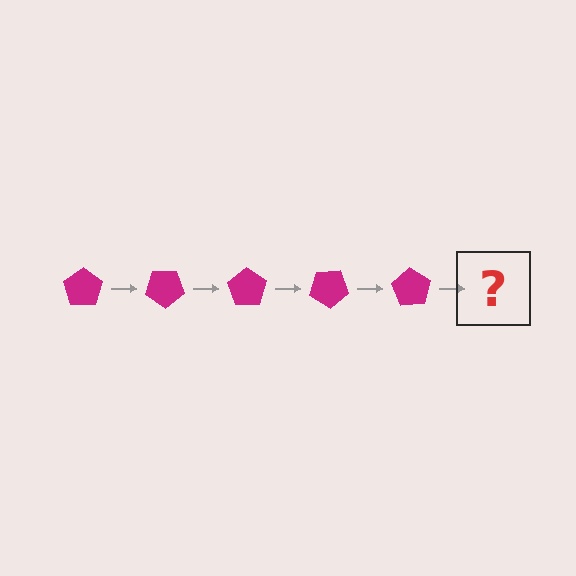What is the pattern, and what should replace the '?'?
The pattern is that the pentagon rotates 35 degrees each step. The '?' should be a magenta pentagon rotated 175 degrees.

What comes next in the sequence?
The next element should be a magenta pentagon rotated 175 degrees.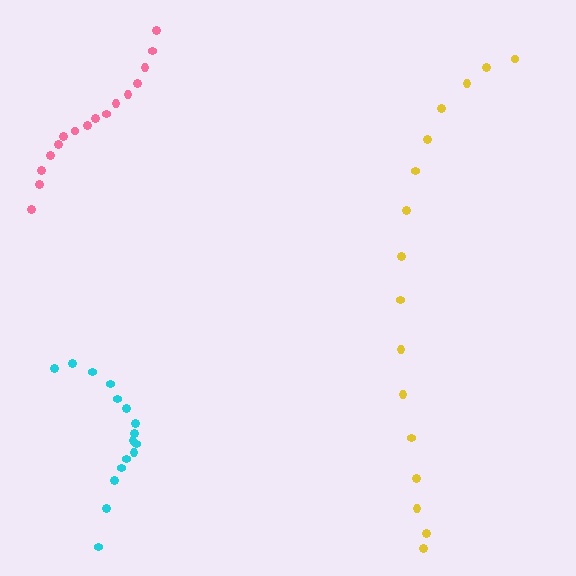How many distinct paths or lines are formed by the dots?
There are 3 distinct paths.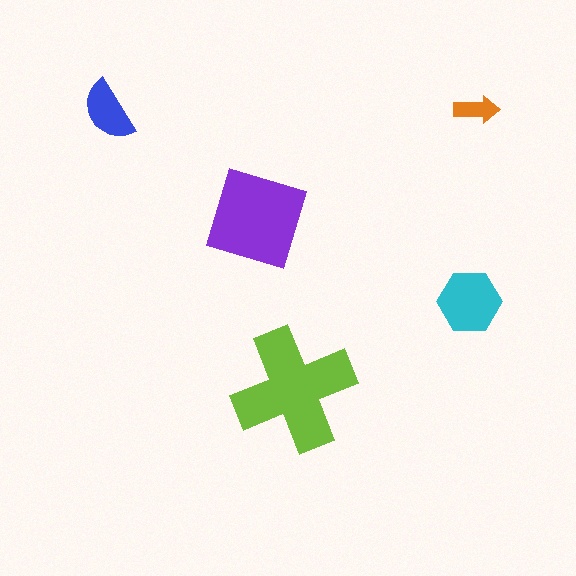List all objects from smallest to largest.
The orange arrow, the blue semicircle, the cyan hexagon, the purple square, the lime cross.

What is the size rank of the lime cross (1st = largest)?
1st.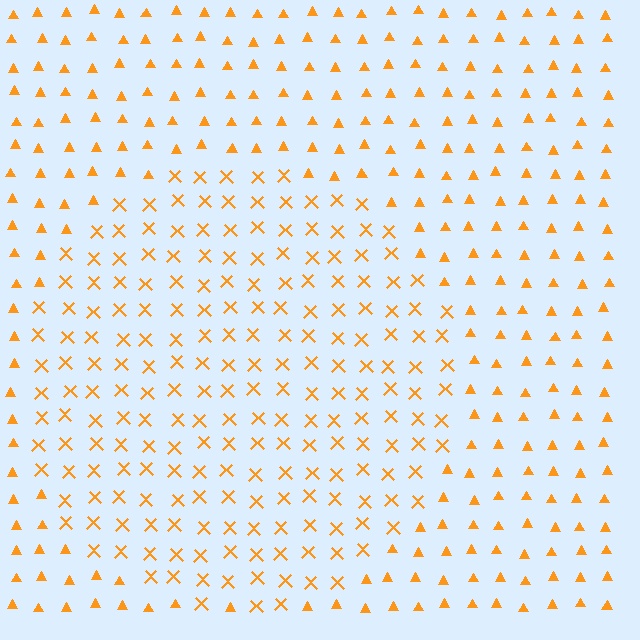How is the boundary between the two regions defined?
The boundary is defined by a change in element shape: X marks inside vs. triangles outside. All elements share the same color and spacing.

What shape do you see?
I see a circle.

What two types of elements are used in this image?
The image uses X marks inside the circle region and triangles outside it.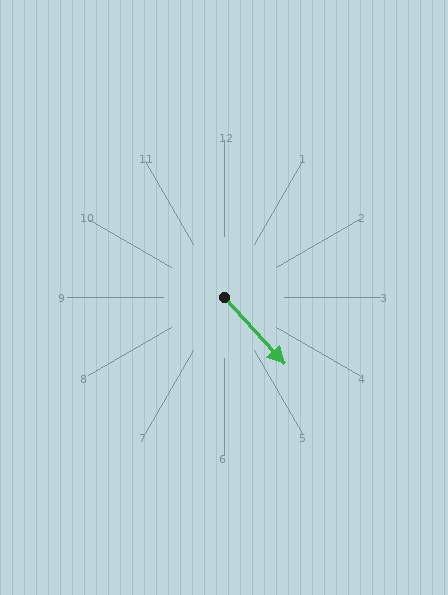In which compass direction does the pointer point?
Southeast.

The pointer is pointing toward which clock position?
Roughly 5 o'clock.